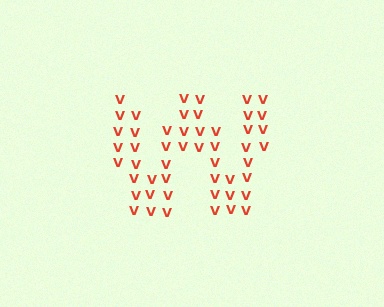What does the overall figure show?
The overall figure shows the letter W.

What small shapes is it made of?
It is made of small letter V's.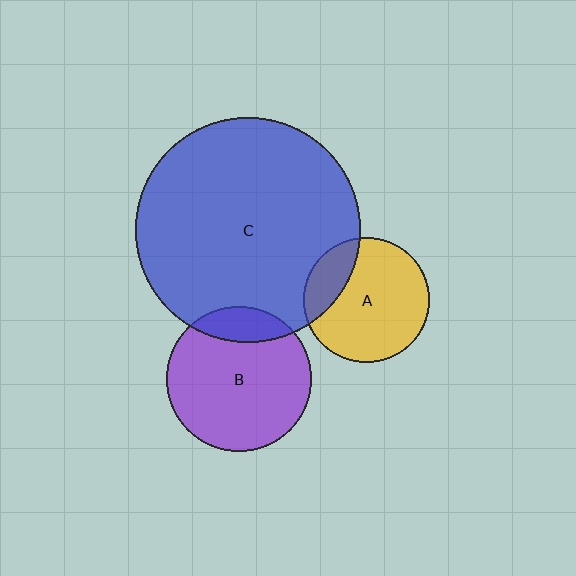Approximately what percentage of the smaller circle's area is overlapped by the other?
Approximately 15%.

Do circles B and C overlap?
Yes.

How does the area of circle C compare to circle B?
Approximately 2.4 times.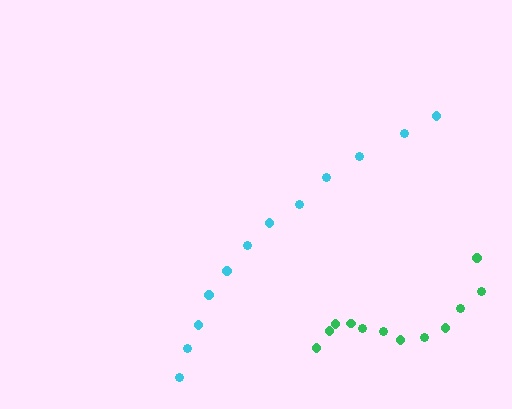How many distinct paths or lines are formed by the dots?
There are 2 distinct paths.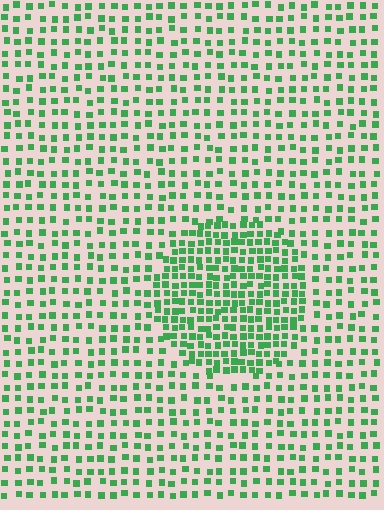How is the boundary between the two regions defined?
The boundary is defined by a change in element density (approximately 2.0x ratio). All elements are the same color, size, and shape.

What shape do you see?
I see a circle.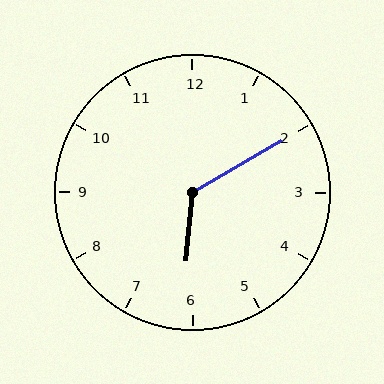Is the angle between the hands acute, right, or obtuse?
It is obtuse.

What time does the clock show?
6:10.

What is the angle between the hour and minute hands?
Approximately 125 degrees.